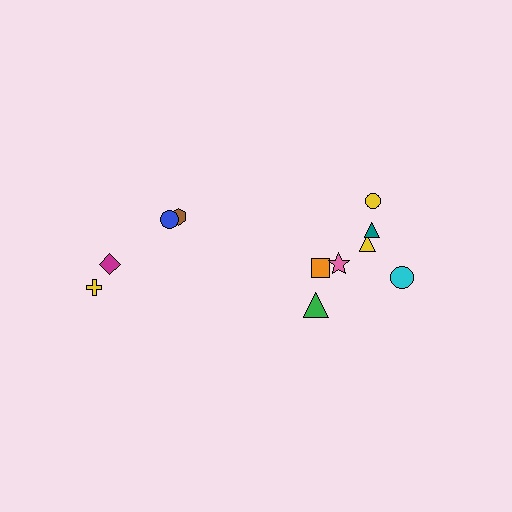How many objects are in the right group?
There are 7 objects.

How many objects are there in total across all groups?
There are 11 objects.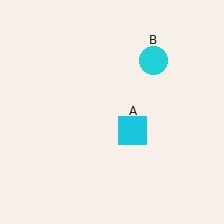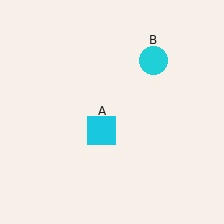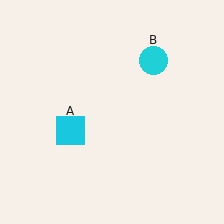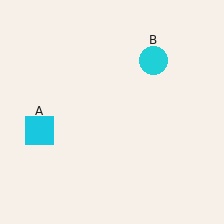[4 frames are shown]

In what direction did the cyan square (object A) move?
The cyan square (object A) moved left.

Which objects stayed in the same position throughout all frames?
Cyan circle (object B) remained stationary.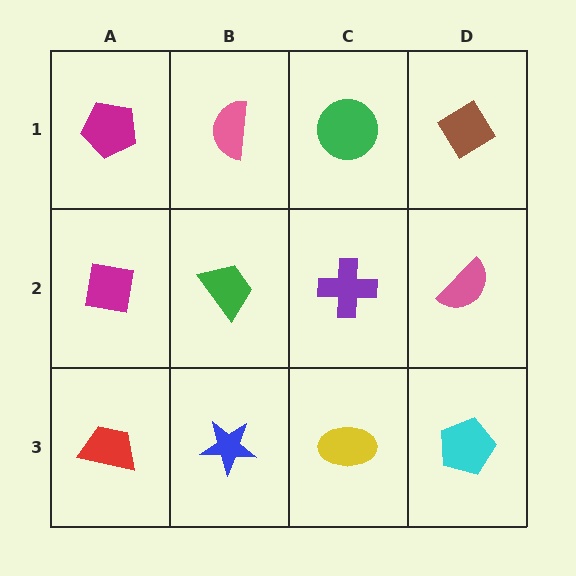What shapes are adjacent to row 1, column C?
A purple cross (row 2, column C), a pink semicircle (row 1, column B), a brown diamond (row 1, column D).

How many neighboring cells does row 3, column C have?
3.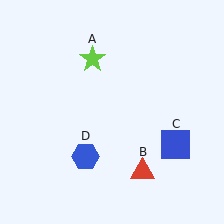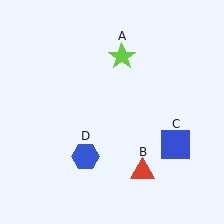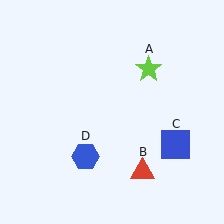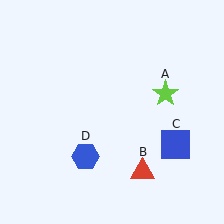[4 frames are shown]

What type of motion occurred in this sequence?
The lime star (object A) rotated clockwise around the center of the scene.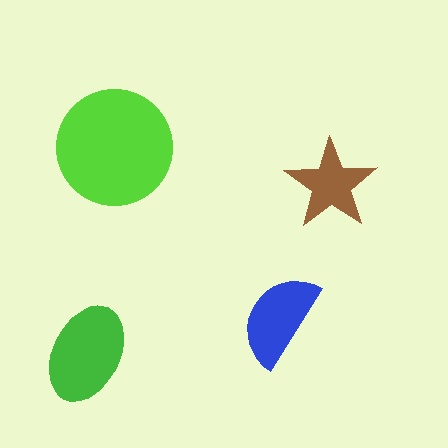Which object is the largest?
The lime circle.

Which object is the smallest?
The brown star.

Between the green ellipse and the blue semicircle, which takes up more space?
The green ellipse.